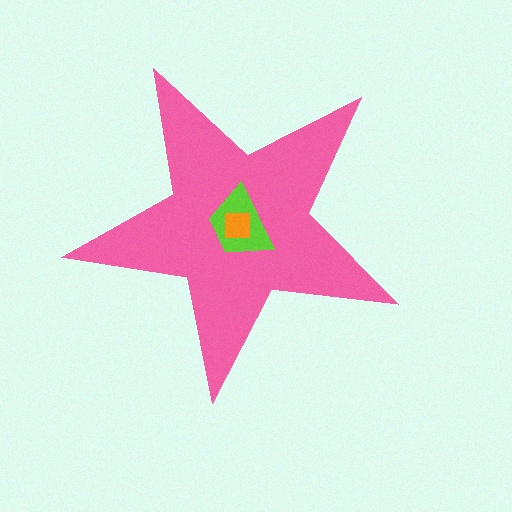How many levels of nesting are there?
3.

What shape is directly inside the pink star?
The lime trapezoid.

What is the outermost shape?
The pink star.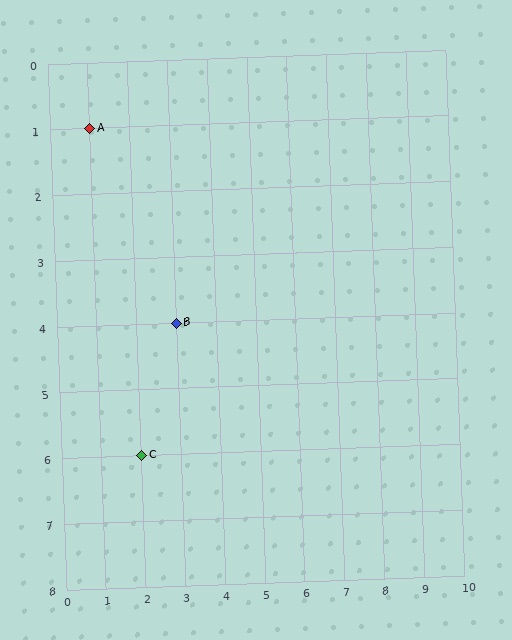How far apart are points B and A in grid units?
Points B and A are 2 columns and 3 rows apart (about 3.6 grid units diagonally).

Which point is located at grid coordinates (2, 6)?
Point C is at (2, 6).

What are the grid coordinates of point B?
Point B is at grid coordinates (3, 4).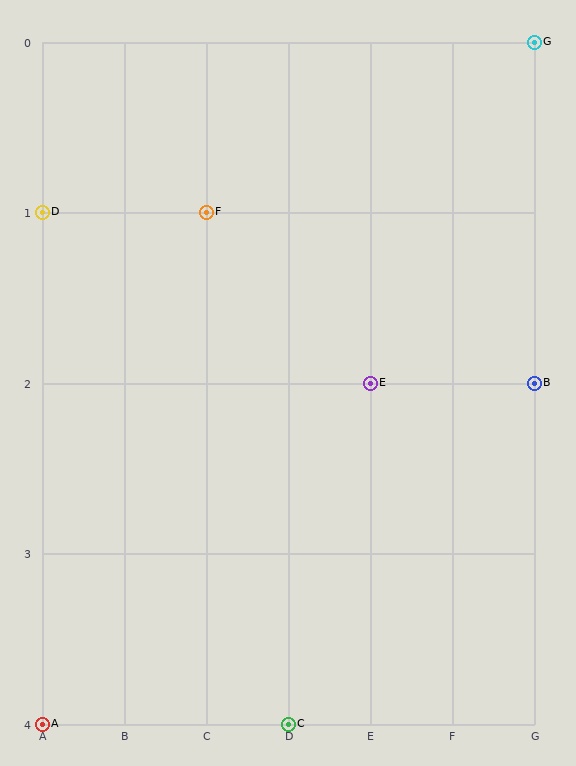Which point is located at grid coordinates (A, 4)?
Point A is at (A, 4).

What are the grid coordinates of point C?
Point C is at grid coordinates (D, 4).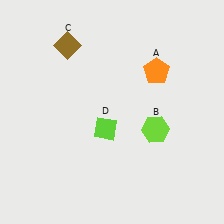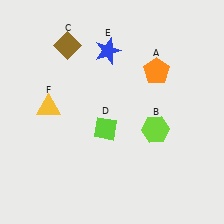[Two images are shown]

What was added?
A blue star (E), a yellow triangle (F) were added in Image 2.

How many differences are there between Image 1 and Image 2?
There are 2 differences between the two images.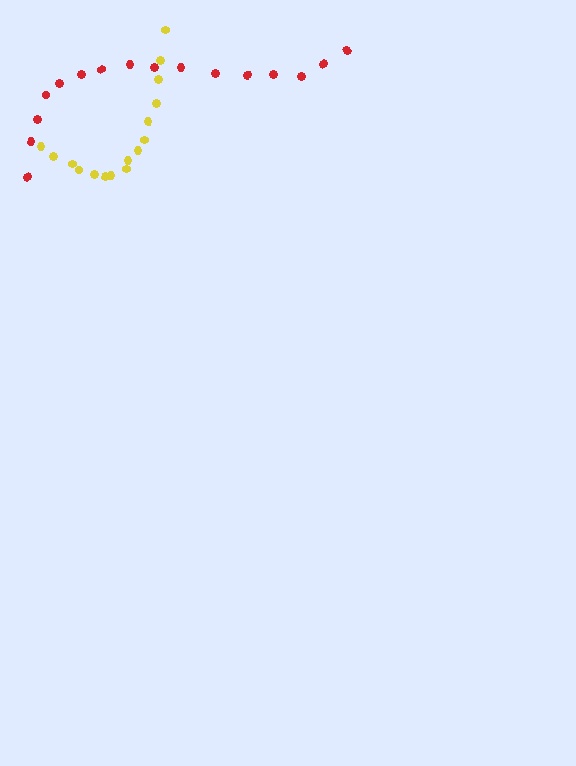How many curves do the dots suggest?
There are 2 distinct paths.